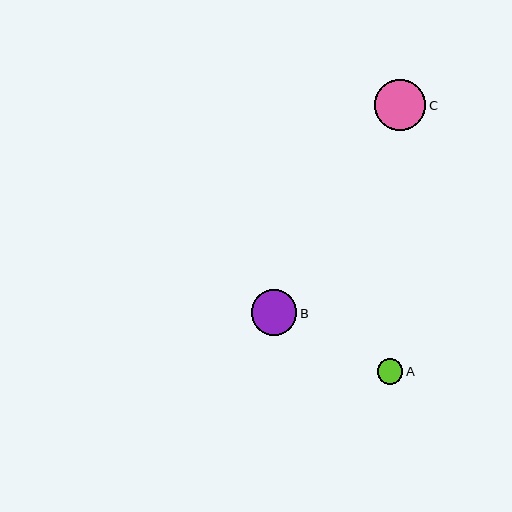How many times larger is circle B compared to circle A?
Circle B is approximately 1.8 times the size of circle A.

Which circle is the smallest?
Circle A is the smallest with a size of approximately 25 pixels.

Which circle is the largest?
Circle C is the largest with a size of approximately 51 pixels.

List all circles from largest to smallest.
From largest to smallest: C, B, A.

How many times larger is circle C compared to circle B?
Circle C is approximately 1.1 times the size of circle B.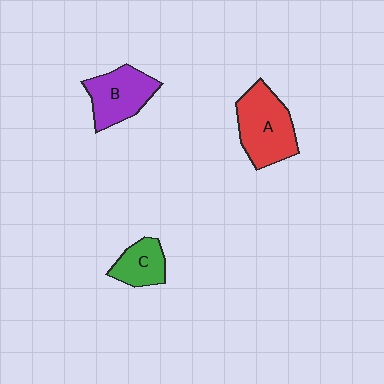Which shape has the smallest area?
Shape C (green).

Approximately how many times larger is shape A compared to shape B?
Approximately 1.2 times.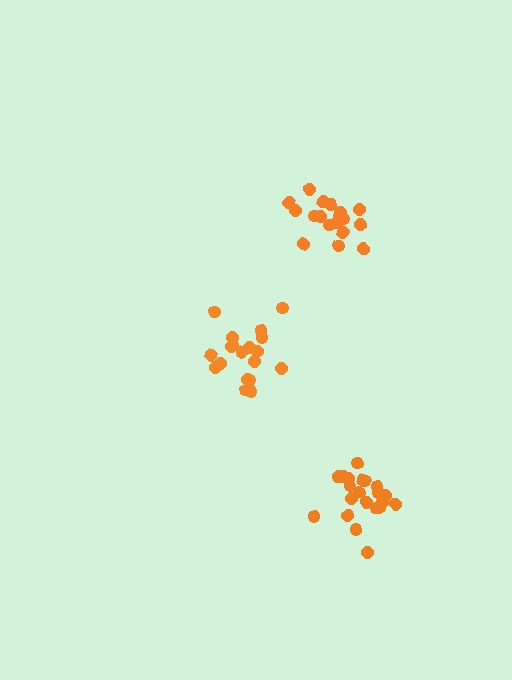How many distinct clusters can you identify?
There are 3 distinct clusters.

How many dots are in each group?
Group 1: 18 dots, Group 2: 19 dots, Group 3: 21 dots (58 total).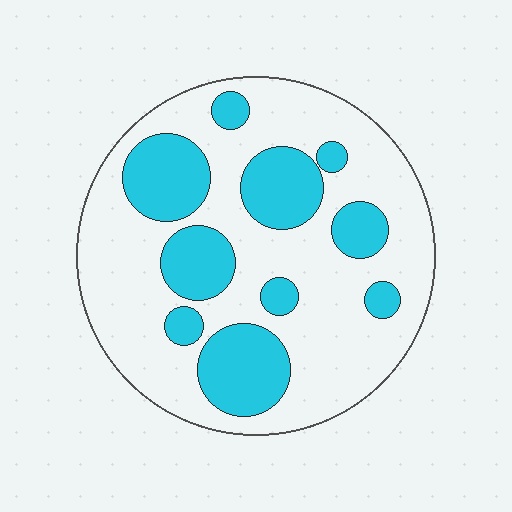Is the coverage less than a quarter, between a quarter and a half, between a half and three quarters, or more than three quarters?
Between a quarter and a half.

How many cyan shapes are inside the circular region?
10.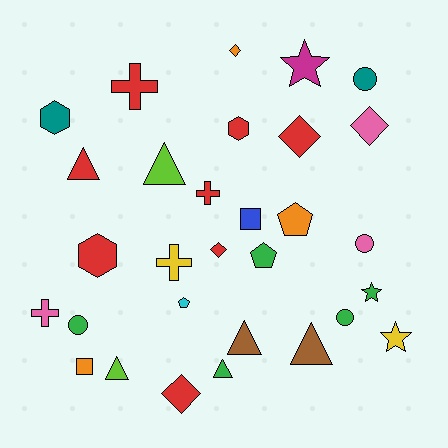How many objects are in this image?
There are 30 objects.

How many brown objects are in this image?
There are 2 brown objects.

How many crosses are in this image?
There are 4 crosses.